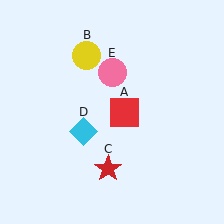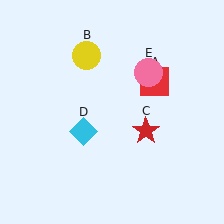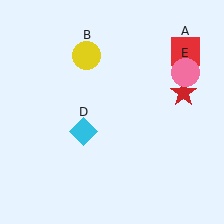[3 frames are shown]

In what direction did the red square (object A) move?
The red square (object A) moved up and to the right.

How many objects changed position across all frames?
3 objects changed position: red square (object A), red star (object C), pink circle (object E).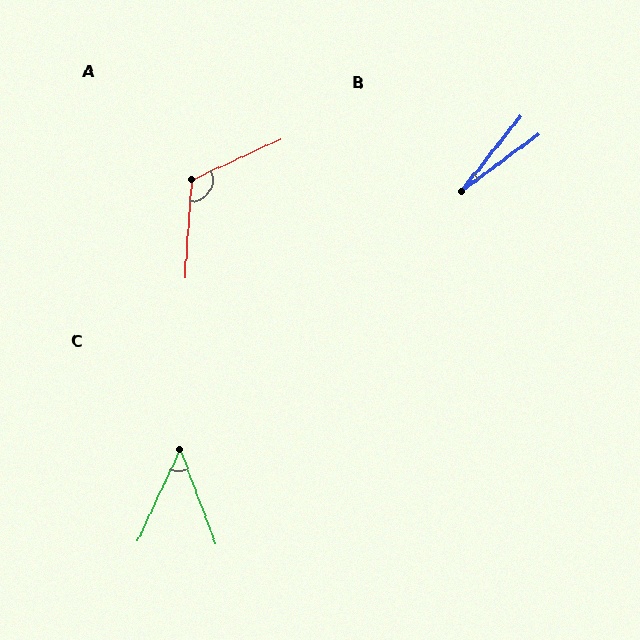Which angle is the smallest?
B, at approximately 15 degrees.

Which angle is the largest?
A, at approximately 119 degrees.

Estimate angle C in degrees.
Approximately 46 degrees.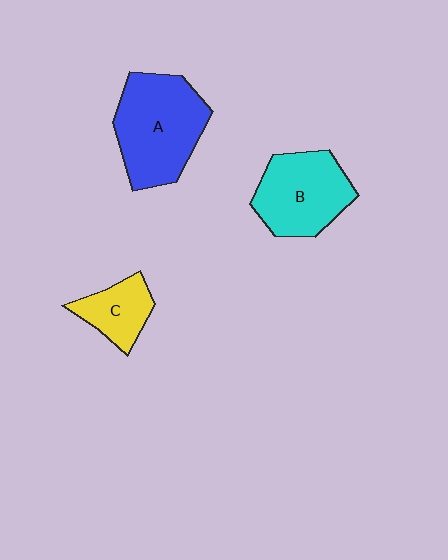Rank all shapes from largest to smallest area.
From largest to smallest: A (blue), B (cyan), C (yellow).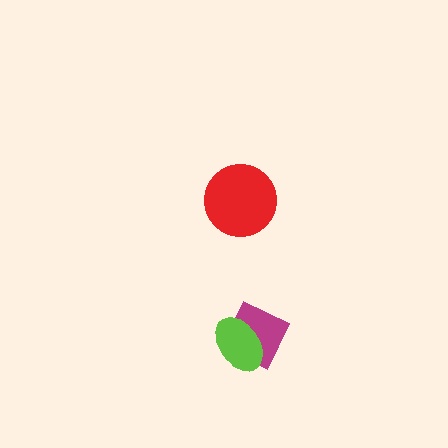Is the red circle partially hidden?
No, no other shape covers it.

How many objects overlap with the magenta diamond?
1 object overlaps with the magenta diamond.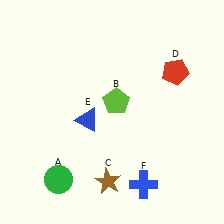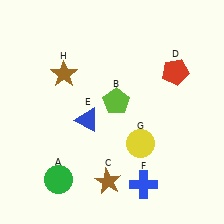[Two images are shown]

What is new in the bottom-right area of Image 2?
A yellow circle (G) was added in the bottom-right area of Image 2.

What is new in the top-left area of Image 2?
A brown star (H) was added in the top-left area of Image 2.